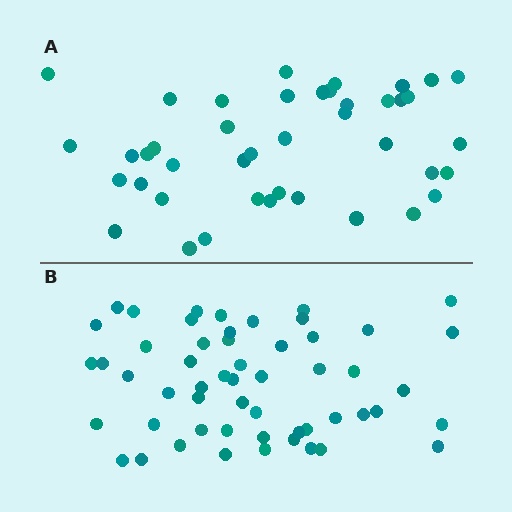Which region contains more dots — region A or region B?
Region B (the bottom region) has more dots.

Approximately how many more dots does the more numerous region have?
Region B has roughly 12 or so more dots than region A.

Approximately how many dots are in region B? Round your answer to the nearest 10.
About 50 dots. (The exact count is 54, which rounds to 50.)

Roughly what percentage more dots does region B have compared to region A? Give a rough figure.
About 30% more.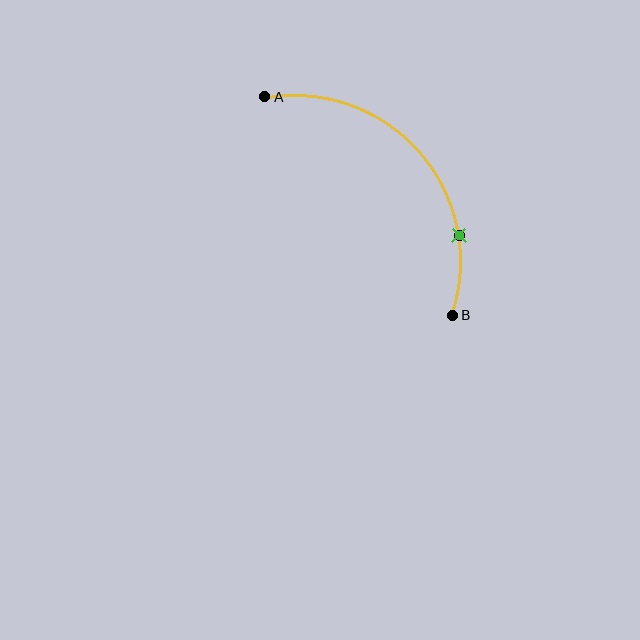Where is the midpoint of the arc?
The arc midpoint is the point on the curve farthest from the straight line joining A and B. It sits above and to the right of that line.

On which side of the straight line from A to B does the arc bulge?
The arc bulges above and to the right of the straight line connecting A and B.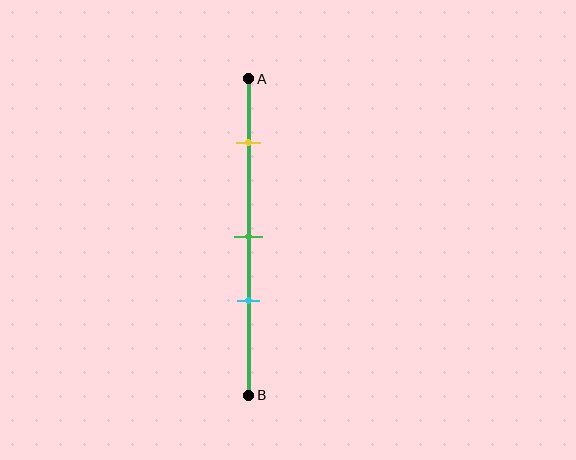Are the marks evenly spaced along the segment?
No, the marks are not evenly spaced.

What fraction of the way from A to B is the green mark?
The green mark is approximately 50% (0.5) of the way from A to B.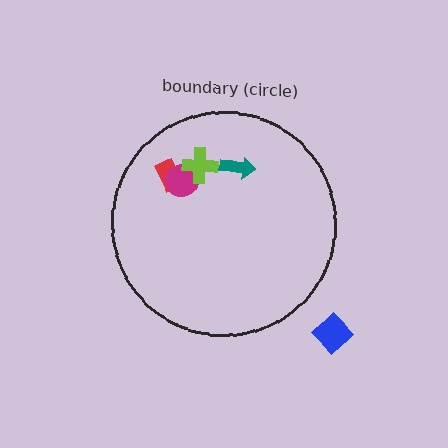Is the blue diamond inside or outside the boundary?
Outside.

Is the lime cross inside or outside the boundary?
Inside.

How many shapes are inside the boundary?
4 inside, 1 outside.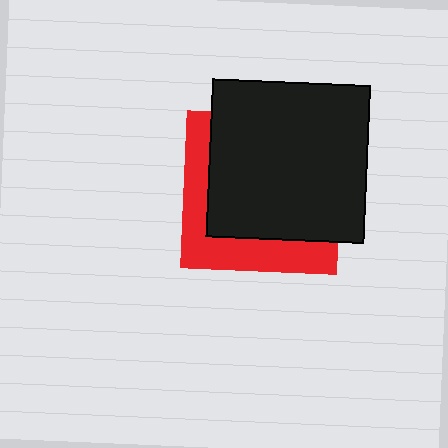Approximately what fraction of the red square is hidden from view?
Roughly 68% of the red square is hidden behind the black square.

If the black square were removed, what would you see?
You would see the complete red square.